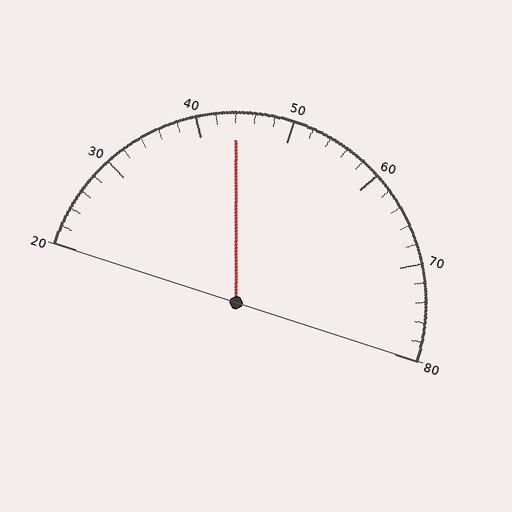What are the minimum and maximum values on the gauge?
The gauge ranges from 20 to 80.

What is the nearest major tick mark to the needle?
The nearest major tick mark is 40.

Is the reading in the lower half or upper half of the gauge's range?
The reading is in the lower half of the range (20 to 80).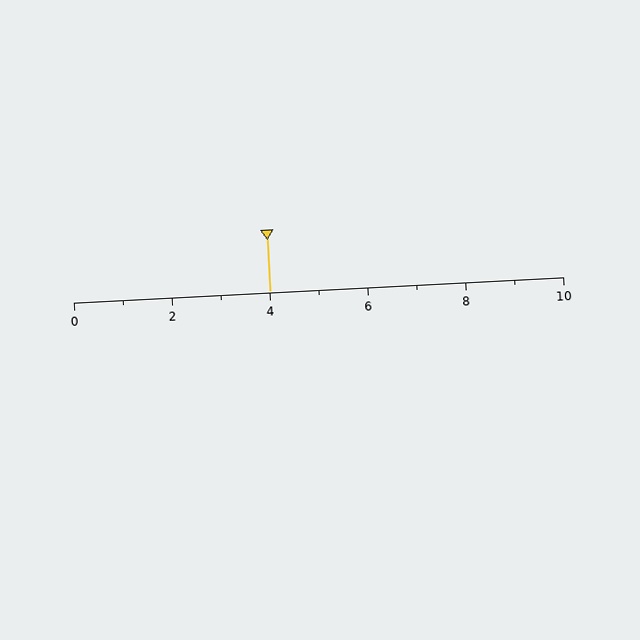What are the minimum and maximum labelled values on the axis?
The axis runs from 0 to 10.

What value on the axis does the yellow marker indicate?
The marker indicates approximately 4.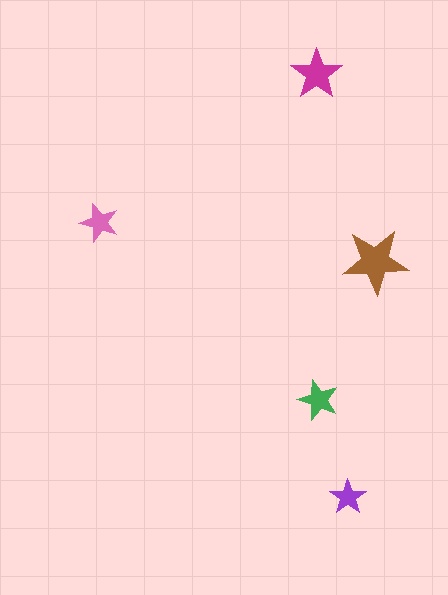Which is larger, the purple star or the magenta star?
The magenta one.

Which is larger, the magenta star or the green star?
The magenta one.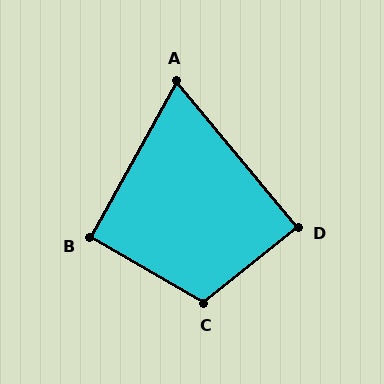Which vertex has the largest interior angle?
C, at approximately 111 degrees.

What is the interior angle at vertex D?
Approximately 89 degrees (approximately right).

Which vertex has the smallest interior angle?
A, at approximately 69 degrees.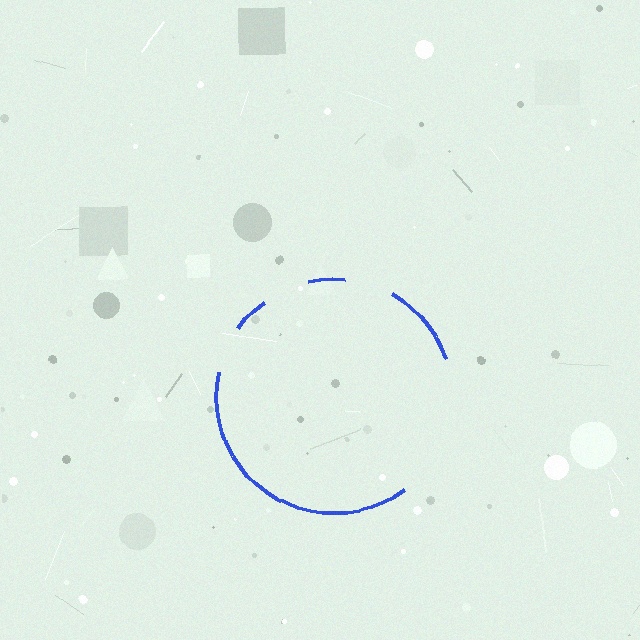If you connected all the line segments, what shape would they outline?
They would outline a circle.